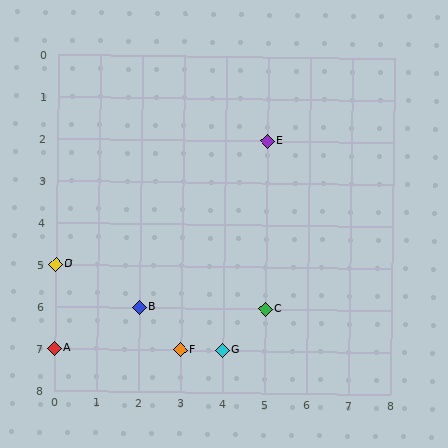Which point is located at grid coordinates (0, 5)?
Point D is at (0, 5).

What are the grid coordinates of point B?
Point B is at grid coordinates (2, 6).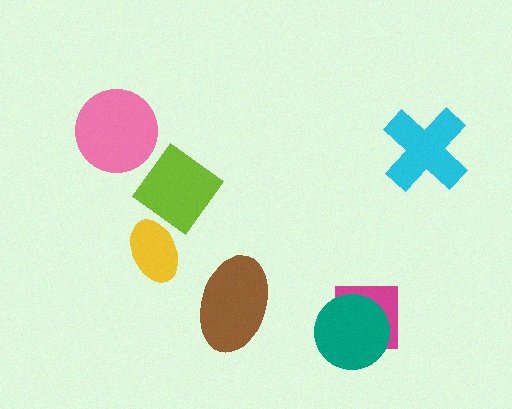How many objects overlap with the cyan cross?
0 objects overlap with the cyan cross.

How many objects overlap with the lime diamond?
1 object overlaps with the lime diamond.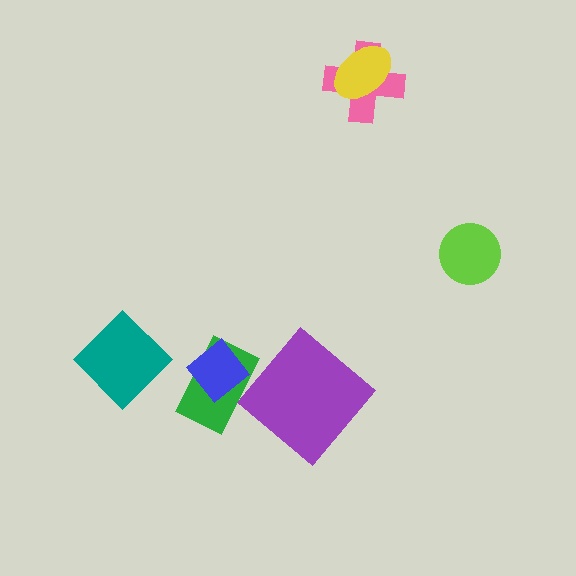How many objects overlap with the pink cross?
1 object overlaps with the pink cross.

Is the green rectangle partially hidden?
Yes, it is partially covered by another shape.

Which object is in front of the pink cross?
The yellow ellipse is in front of the pink cross.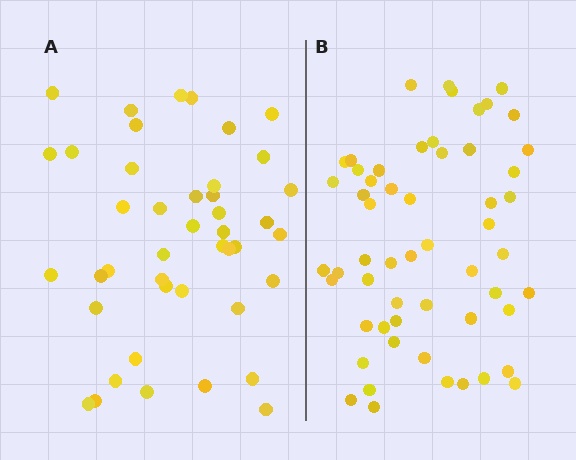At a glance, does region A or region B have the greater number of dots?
Region B (the right region) has more dots.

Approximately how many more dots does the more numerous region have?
Region B has approximately 15 more dots than region A.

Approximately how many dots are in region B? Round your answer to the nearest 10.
About 60 dots. (The exact count is 56, which rounds to 60.)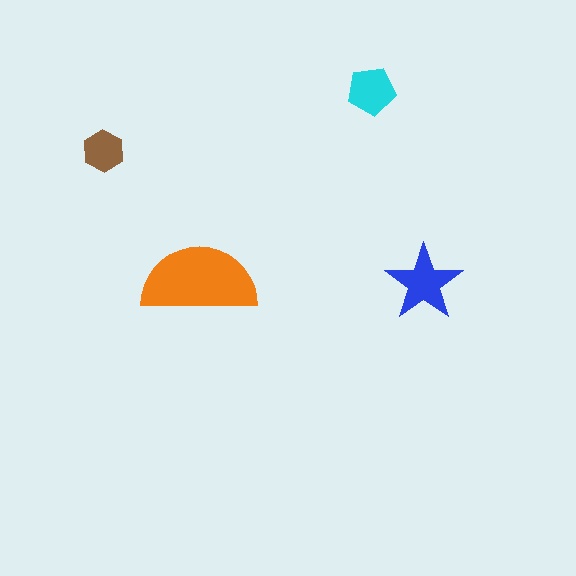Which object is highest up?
The cyan pentagon is topmost.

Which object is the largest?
The orange semicircle.